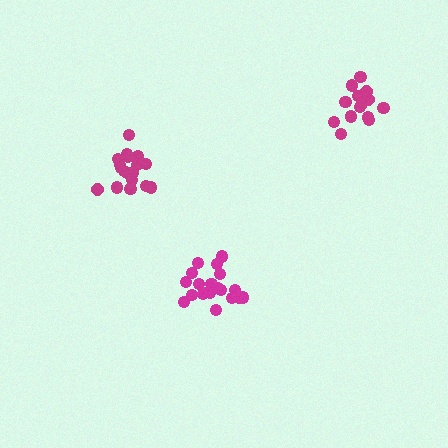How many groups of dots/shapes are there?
There are 3 groups.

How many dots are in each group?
Group 1: 18 dots, Group 2: 15 dots, Group 3: 20 dots (53 total).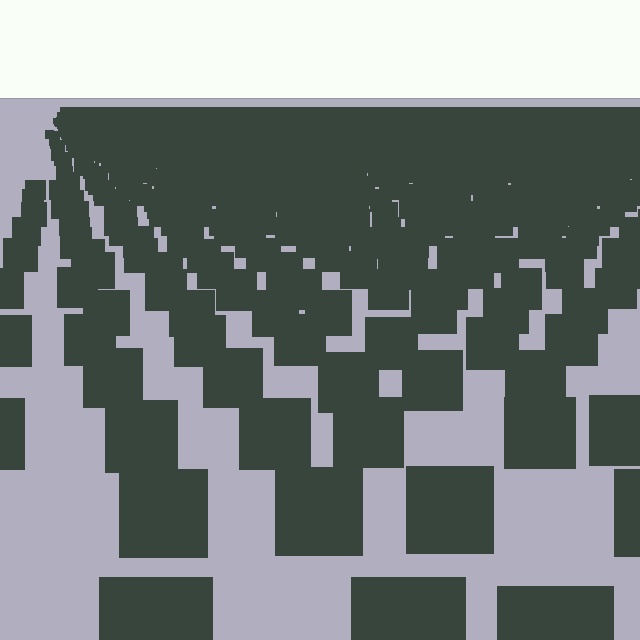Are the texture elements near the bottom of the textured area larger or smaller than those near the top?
Larger. Near the bottom, elements are closer to the viewer and appear at a bigger on-screen size.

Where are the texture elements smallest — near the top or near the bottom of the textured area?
Near the top.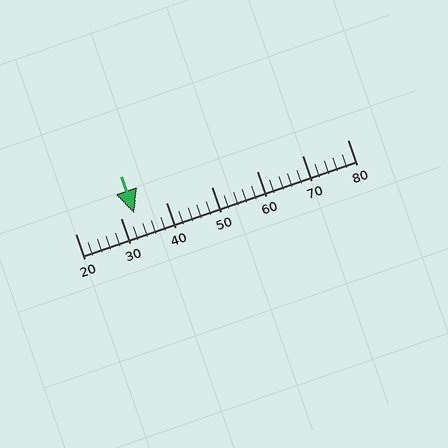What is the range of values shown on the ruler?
The ruler shows values from 20 to 80.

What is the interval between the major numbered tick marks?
The major tick marks are spaced 10 units apart.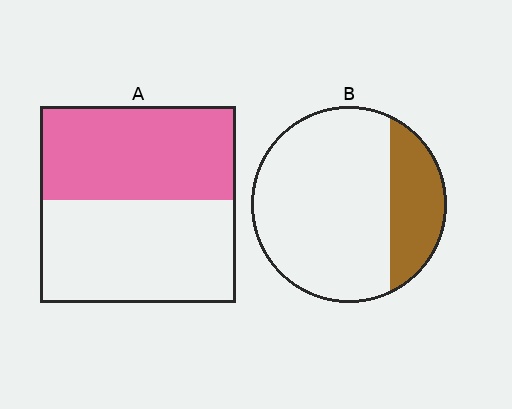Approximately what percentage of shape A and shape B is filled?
A is approximately 50% and B is approximately 25%.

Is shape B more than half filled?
No.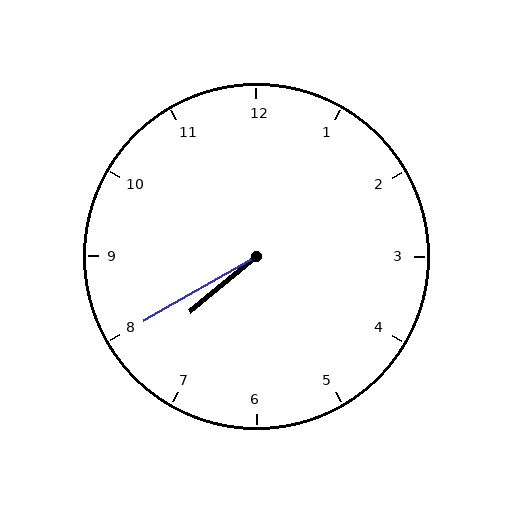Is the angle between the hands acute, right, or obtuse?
It is acute.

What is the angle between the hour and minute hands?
Approximately 10 degrees.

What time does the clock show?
7:40.